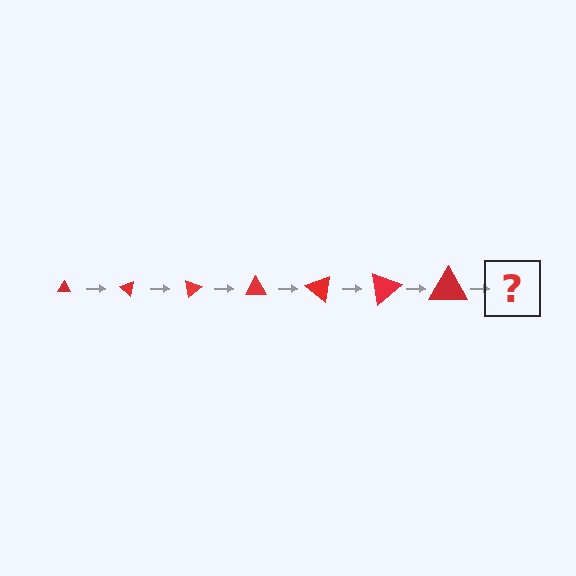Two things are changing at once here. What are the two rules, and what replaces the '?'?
The two rules are that the triangle grows larger each step and it rotates 40 degrees each step. The '?' should be a triangle, larger than the previous one and rotated 280 degrees from the start.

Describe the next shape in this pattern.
It should be a triangle, larger than the previous one and rotated 280 degrees from the start.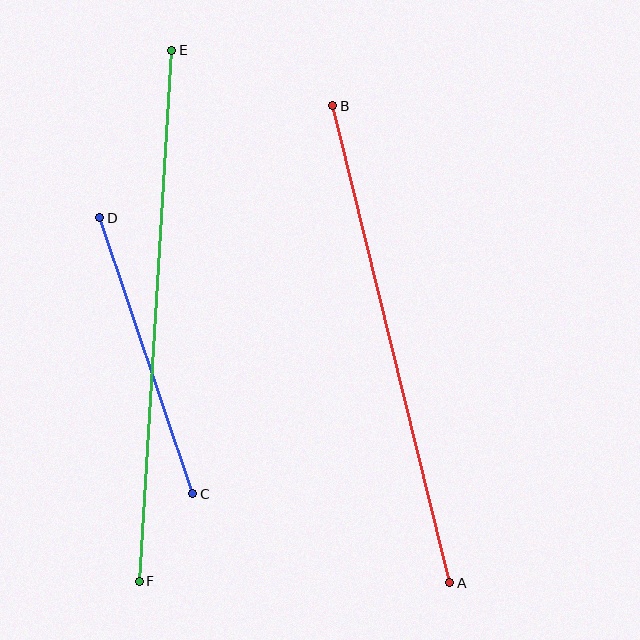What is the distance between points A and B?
The distance is approximately 491 pixels.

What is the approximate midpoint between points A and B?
The midpoint is at approximately (391, 344) pixels.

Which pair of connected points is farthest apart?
Points E and F are farthest apart.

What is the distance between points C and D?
The distance is approximately 291 pixels.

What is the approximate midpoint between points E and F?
The midpoint is at approximately (155, 316) pixels.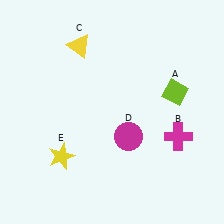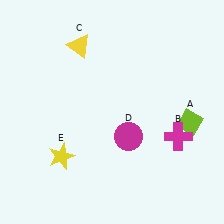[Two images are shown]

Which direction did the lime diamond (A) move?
The lime diamond (A) moved down.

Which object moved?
The lime diamond (A) moved down.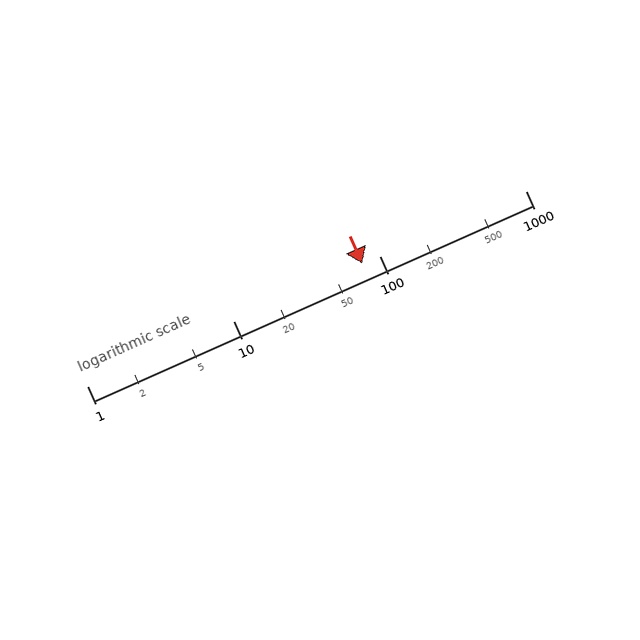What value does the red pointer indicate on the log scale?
The pointer indicates approximately 77.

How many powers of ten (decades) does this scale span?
The scale spans 3 decades, from 1 to 1000.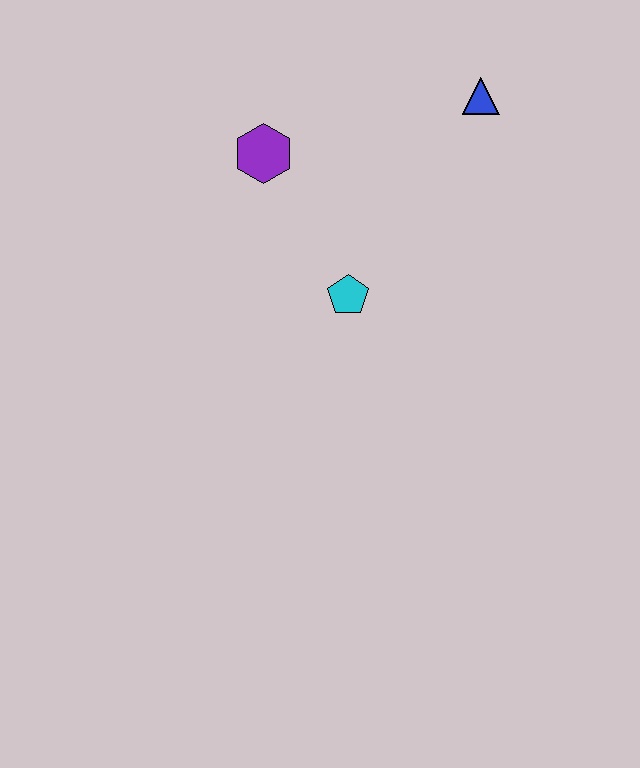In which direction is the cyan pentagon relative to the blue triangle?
The cyan pentagon is below the blue triangle.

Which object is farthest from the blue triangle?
The cyan pentagon is farthest from the blue triangle.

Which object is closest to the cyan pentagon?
The purple hexagon is closest to the cyan pentagon.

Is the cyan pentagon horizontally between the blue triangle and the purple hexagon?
Yes